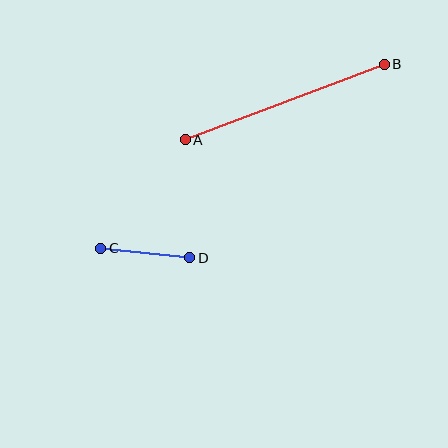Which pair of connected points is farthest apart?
Points A and B are farthest apart.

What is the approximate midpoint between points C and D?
The midpoint is at approximately (145, 253) pixels.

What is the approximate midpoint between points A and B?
The midpoint is at approximately (285, 102) pixels.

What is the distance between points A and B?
The distance is approximately 213 pixels.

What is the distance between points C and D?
The distance is approximately 89 pixels.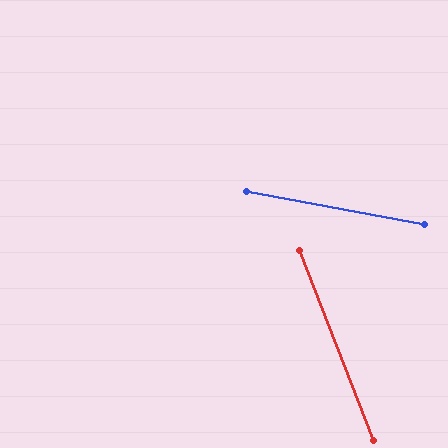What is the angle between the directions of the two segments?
Approximately 58 degrees.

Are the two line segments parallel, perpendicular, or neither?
Neither parallel nor perpendicular — they differ by about 58°.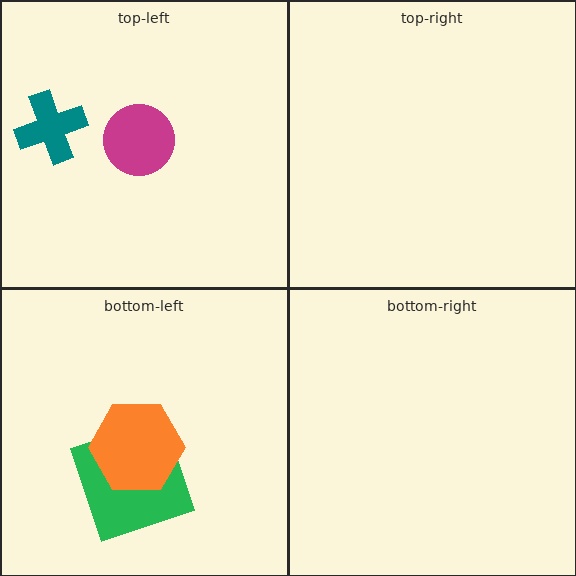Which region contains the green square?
The bottom-left region.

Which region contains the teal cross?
The top-left region.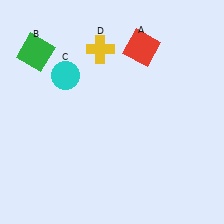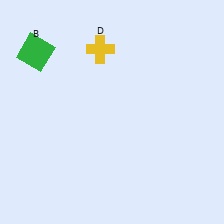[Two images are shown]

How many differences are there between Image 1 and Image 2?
There are 2 differences between the two images.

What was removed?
The red square (A), the cyan circle (C) were removed in Image 2.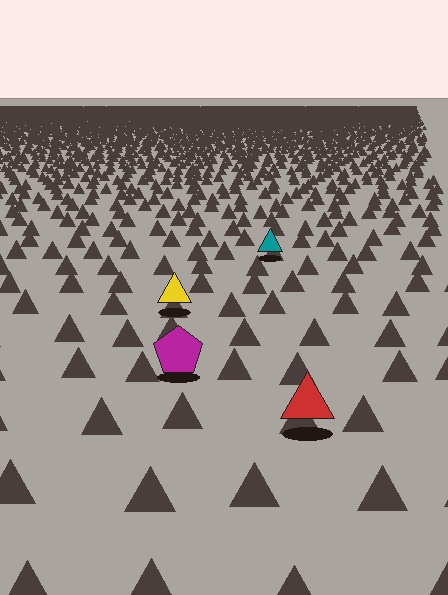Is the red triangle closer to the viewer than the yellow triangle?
Yes. The red triangle is closer — you can tell from the texture gradient: the ground texture is coarser near it.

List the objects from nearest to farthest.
From nearest to farthest: the red triangle, the magenta pentagon, the yellow triangle, the teal triangle.